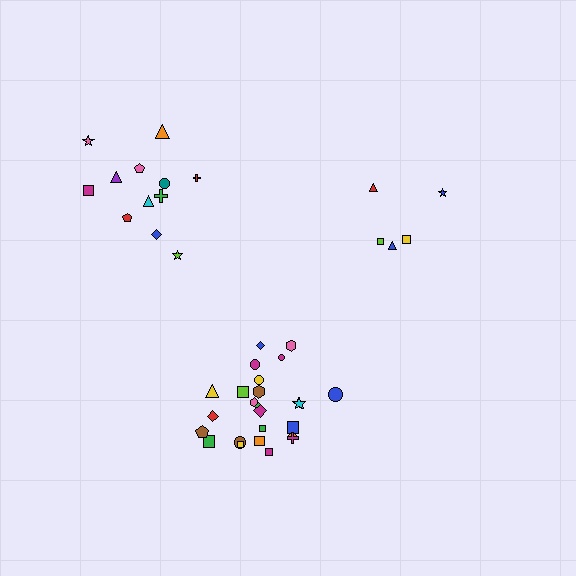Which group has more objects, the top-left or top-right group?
The top-left group.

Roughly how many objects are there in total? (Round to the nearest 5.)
Roughly 40 objects in total.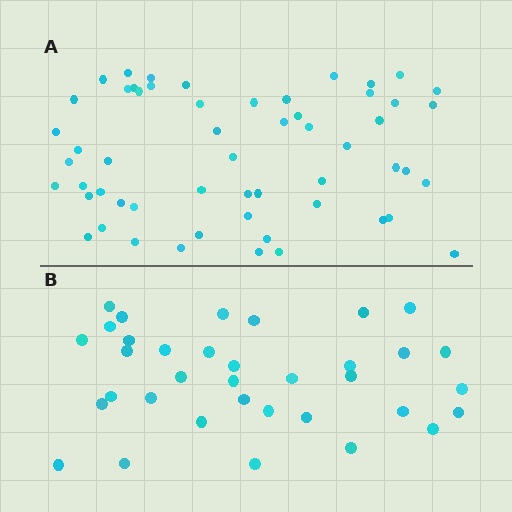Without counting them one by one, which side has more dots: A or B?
Region A (the top region) has more dots.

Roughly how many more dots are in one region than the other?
Region A has approximately 20 more dots than region B.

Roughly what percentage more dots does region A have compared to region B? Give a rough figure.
About 60% more.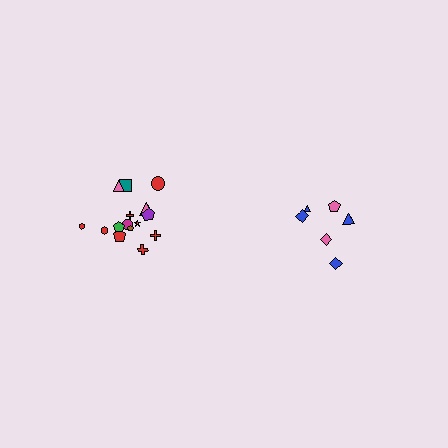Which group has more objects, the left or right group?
The left group.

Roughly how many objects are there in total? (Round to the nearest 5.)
Roughly 20 objects in total.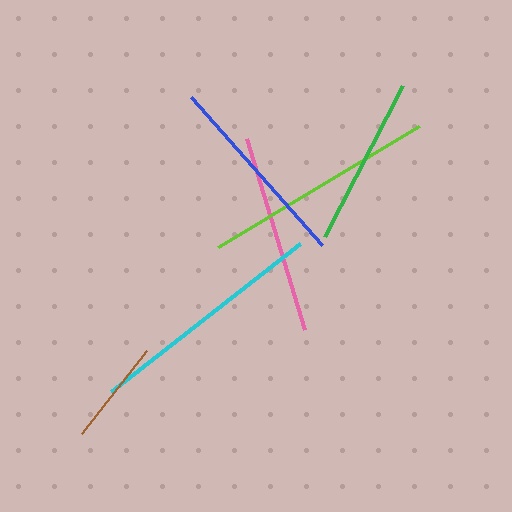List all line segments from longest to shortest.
From longest to shortest: cyan, lime, pink, blue, green, brown.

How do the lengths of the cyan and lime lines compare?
The cyan and lime lines are approximately the same length.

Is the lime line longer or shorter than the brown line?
The lime line is longer than the brown line.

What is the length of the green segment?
The green segment is approximately 170 pixels long.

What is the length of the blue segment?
The blue segment is approximately 197 pixels long.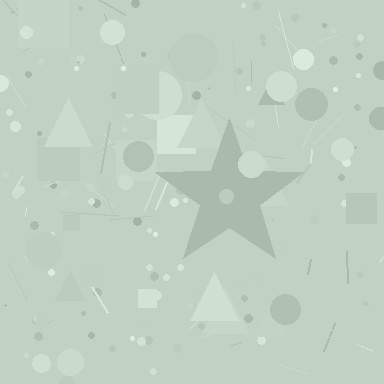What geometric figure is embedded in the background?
A star is embedded in the background.